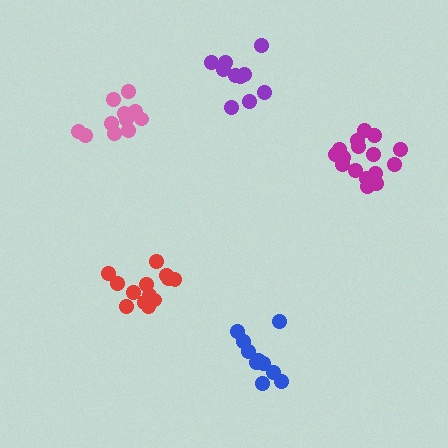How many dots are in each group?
Group 1: 16 dots, Group 2: 10 dots, Group 3: 11 dots, Group 4: 13 dots, Group 5: 10 dots (60 total).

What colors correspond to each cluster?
The clusters are colored: magenta, blue, pink, red, purple.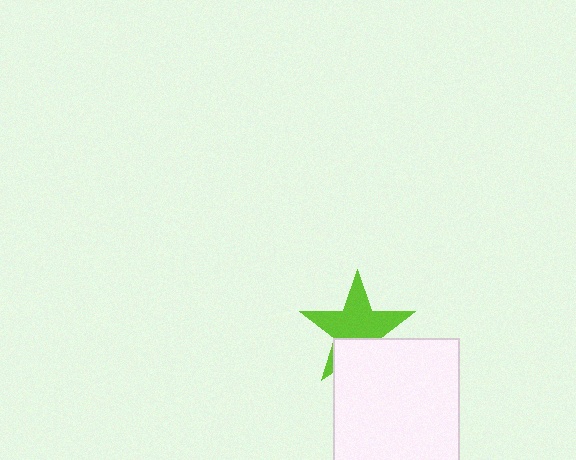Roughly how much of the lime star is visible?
Most of it is visible (roughly 67%).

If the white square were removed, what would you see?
You would see the complete lime star.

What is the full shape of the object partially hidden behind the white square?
The partially hidden object is a lime star.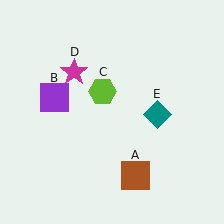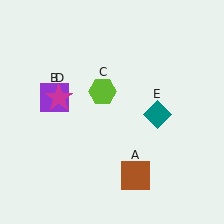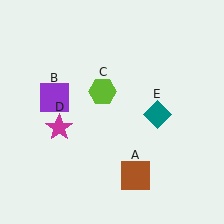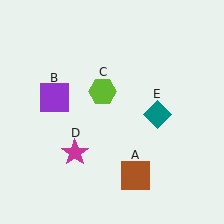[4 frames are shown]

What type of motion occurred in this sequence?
The magenta star (object D) rotated counterclockwise around the center of the scene.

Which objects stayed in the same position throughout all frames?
Brown square (object A) and purple square (object B) and lime hexagon (object C) and teal diamond (object E) remained stationary.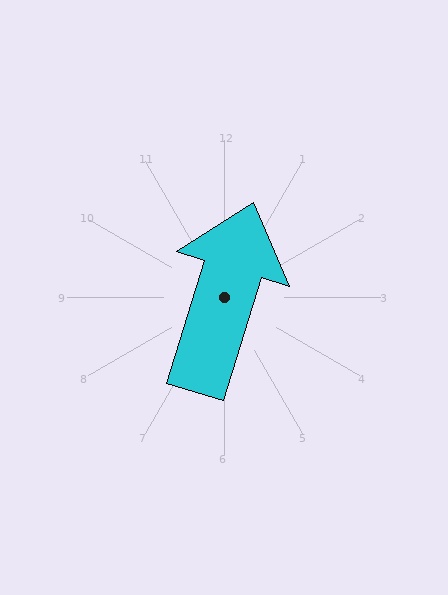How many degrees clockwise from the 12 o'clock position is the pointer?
Approximately 17 degrees.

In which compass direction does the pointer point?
North.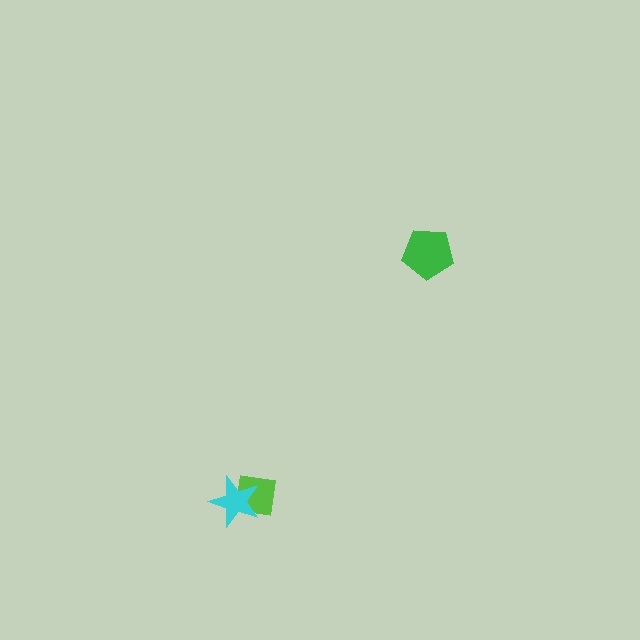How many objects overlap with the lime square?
1 object overlaps with the lime square.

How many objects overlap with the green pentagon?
0 objects overlap with the green pentagon.